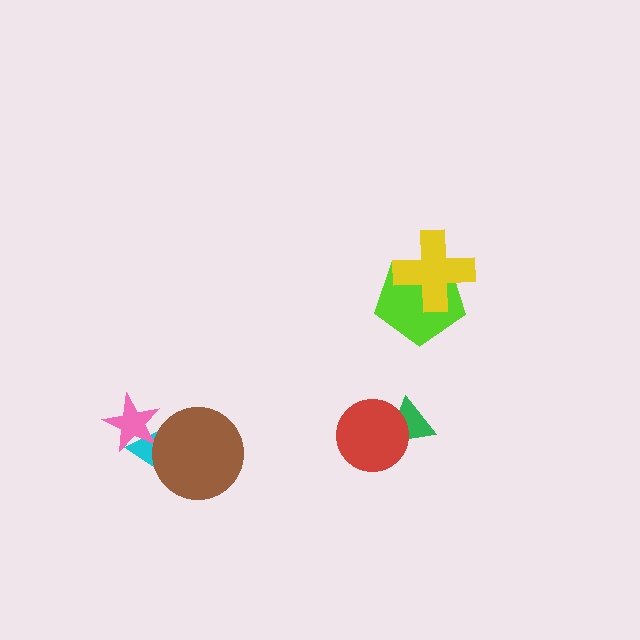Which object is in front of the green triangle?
The red circle is in front of the green triangle.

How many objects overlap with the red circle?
1 object overlaps with the red circle.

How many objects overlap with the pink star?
1 object overlaps with the pink star.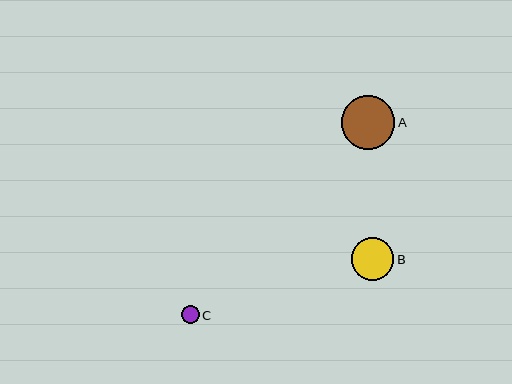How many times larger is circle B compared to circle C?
Circle B is approximately 2.3 times the size of circle C.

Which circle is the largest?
Circle A is the largest with a size of approximately 54 pixels.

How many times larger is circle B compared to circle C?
Circle B is approximately 2.3 times the size of circle C.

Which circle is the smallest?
Circle C is the smallest with a size of approximately 18 pixels.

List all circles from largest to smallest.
From largest to smallest: A, B, C.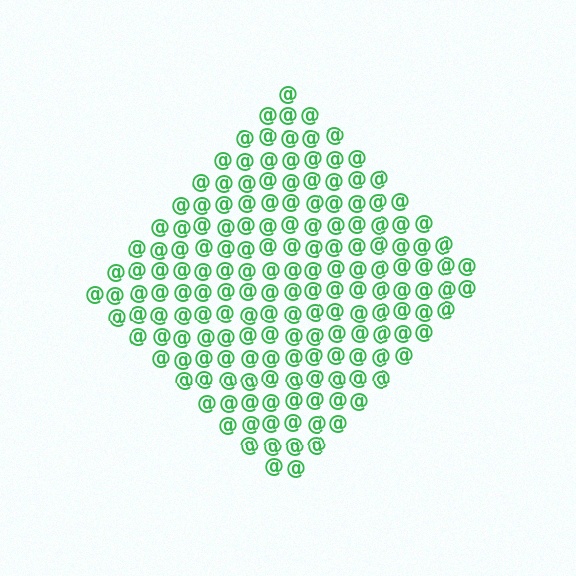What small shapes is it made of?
It is made of small at signs.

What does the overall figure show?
The overall figure shows a diamond.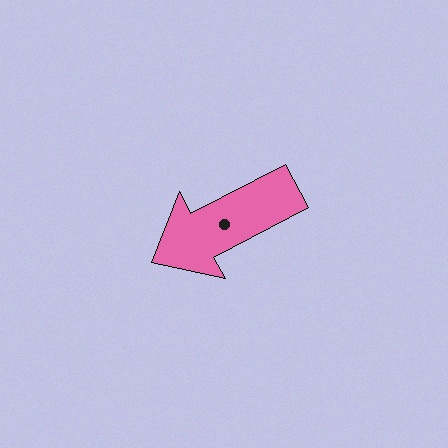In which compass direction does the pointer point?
Southwest.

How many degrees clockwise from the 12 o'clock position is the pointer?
Approximately 242 degrees.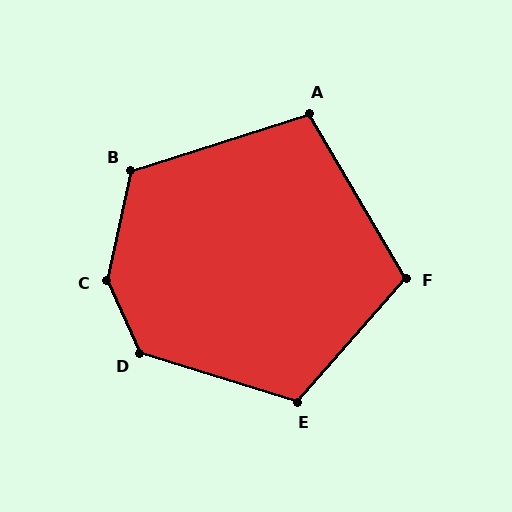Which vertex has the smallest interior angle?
A, at approximately 103 degrees.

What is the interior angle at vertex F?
Approximately 108 degrees (obtuse).